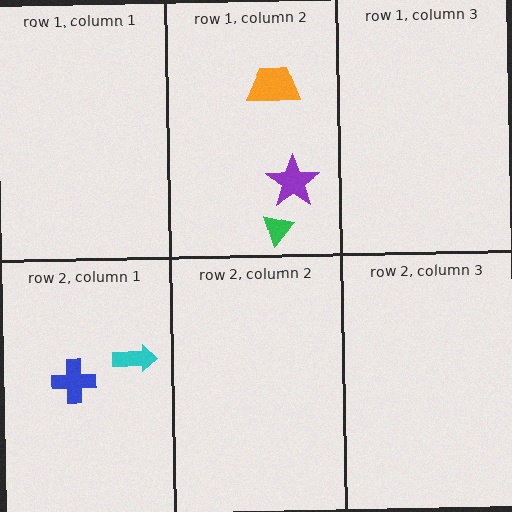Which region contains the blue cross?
The row 2, column 1 region.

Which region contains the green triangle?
The row 1, column 2 region.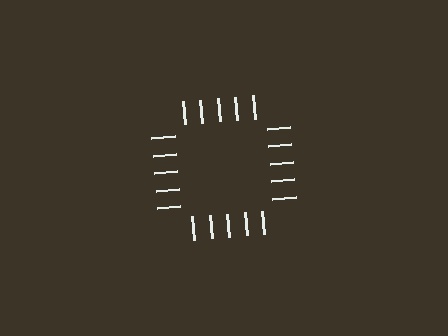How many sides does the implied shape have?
4 sides — the line-ends trace a square.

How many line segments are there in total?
20 — 5 along each of the 4 edges.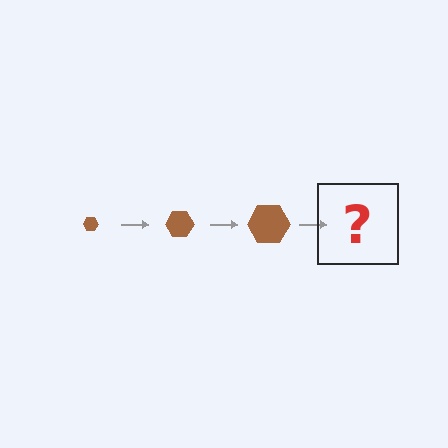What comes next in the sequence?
The next element should be a brown hexagon, larger than the previous one.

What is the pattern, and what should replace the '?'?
The pattern is that the hexagon gets progressively larger each step. The '?' should be a brown hexagon, larger than the previous one.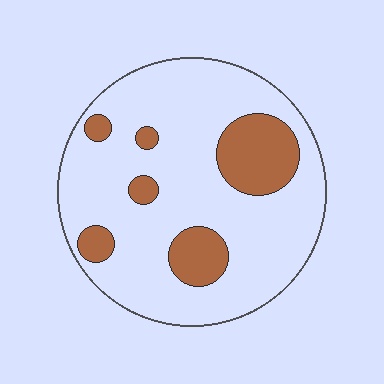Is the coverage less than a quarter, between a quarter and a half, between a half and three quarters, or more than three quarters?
Less than a quarter.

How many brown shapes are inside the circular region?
6.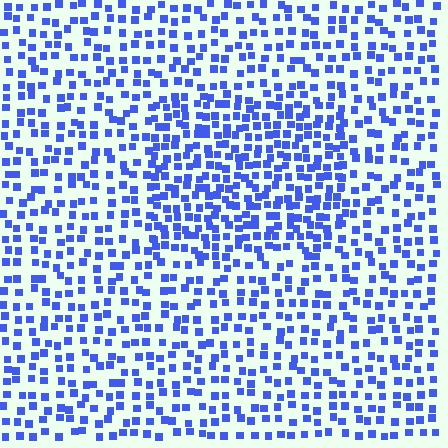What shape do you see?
I see a rectangle.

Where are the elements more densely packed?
The elements are more densely packed inside the rectangle boundary.